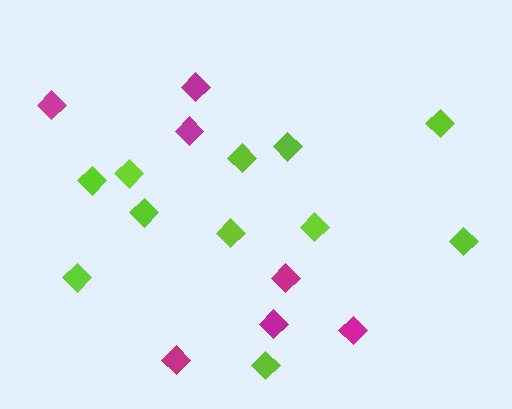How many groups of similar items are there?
There are 2 groups: one group of lime diamonds (11) and one group of magenta diamonds (7).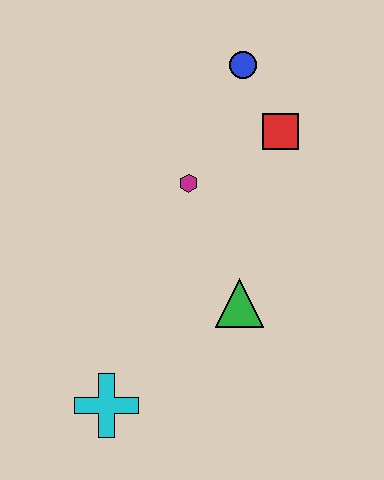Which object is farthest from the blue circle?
The cyan cross is farthest from the blue circle.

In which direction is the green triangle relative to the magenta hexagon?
The green triangle is below the magenta hexagon.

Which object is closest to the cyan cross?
The green triangle is closest to the cyan cross.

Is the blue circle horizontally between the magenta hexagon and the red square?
Yes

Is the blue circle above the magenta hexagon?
Yes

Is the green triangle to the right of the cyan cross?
Yes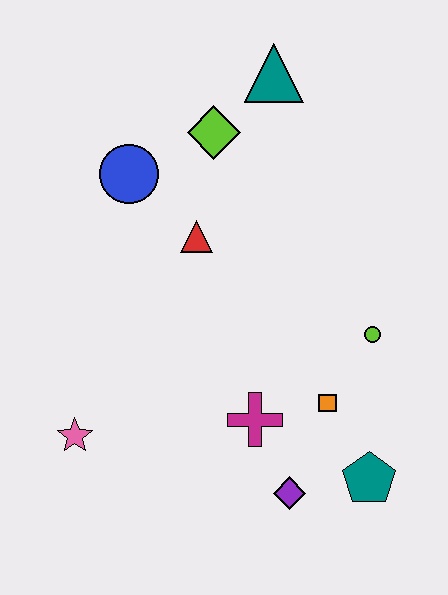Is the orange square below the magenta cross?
No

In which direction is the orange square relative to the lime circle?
The orange square is below the lime circle.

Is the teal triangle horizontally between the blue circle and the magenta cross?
No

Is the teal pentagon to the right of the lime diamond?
Yes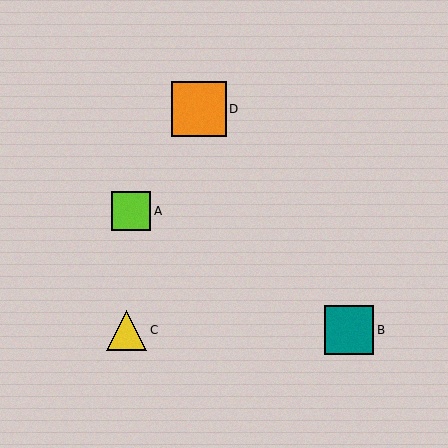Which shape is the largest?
The orange square (labeled D) is the largest.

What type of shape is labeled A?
Shape A is a lime square.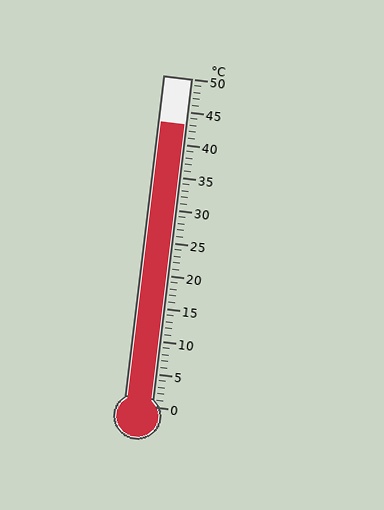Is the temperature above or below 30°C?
The temperature is above 30°C.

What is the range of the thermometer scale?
The thermometer scale ranges from 0°C to 50°C.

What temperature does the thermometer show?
The thermometer shows approximately 43°C.